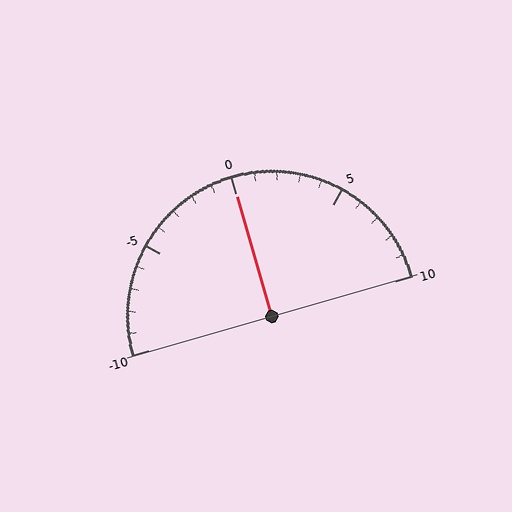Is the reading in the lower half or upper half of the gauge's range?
The reading is in the upper half of the range (-10 to 10).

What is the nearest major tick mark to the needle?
The nearest major tick mark is 0.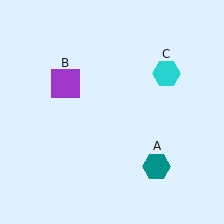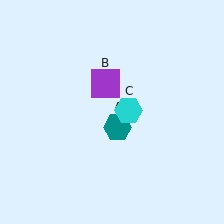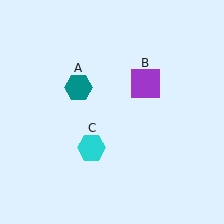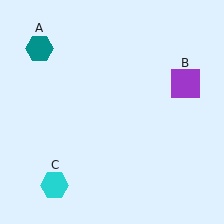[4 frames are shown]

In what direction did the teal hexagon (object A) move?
The teal hexagon (object A) moved up and to the left.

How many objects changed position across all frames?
3 objects changed position: teal hexagon (object A), purple square (object B), cyan hexagon (object C).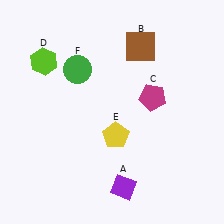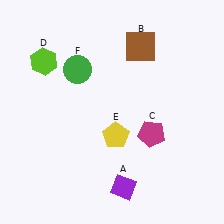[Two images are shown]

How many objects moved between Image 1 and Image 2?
1 object moved between the two images.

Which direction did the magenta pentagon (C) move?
The magenta pentagon (C) moved down.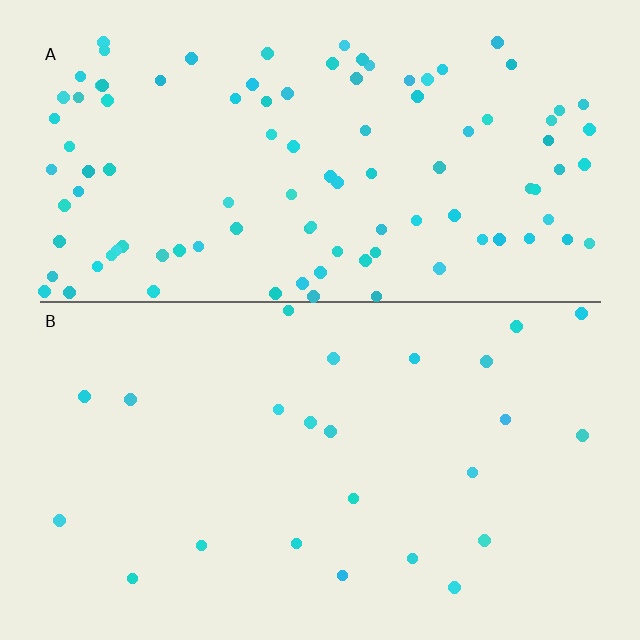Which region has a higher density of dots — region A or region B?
A (the top).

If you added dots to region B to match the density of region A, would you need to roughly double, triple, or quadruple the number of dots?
Approximately quadruple.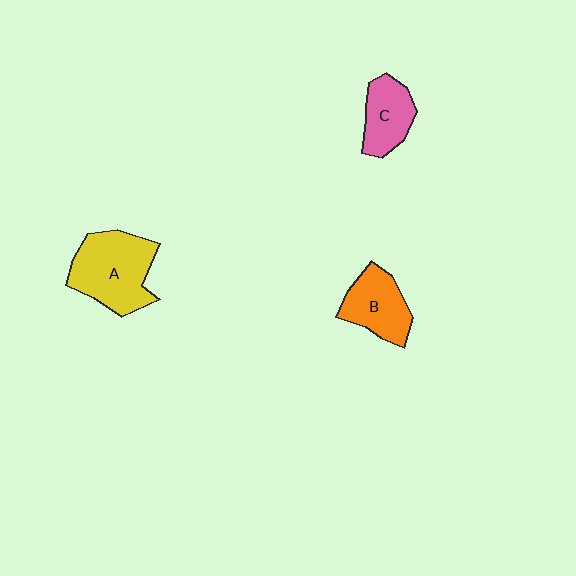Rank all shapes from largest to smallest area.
From largest to smallest: A (yellow), B (orange), C (pink).